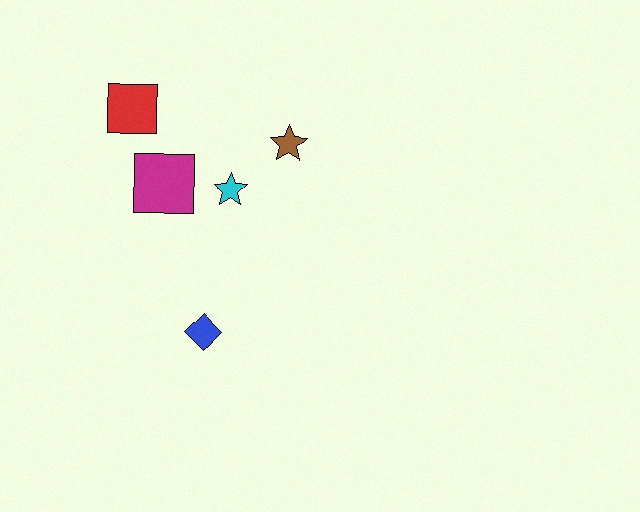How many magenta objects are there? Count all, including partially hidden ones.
There is 1 magenta object.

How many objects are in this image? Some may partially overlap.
There are 5 objects.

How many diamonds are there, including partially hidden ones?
There is 1 diamond.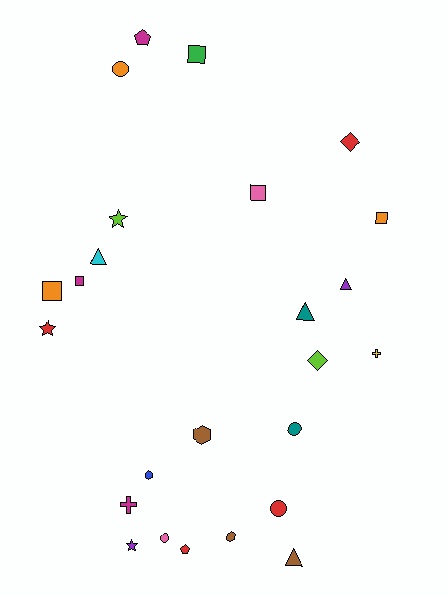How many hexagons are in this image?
There are 3 hexagons.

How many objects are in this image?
There are 25 objects.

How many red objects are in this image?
There are 4 red objects.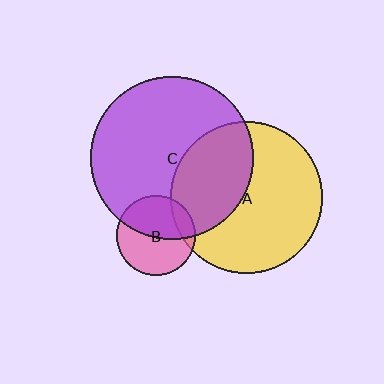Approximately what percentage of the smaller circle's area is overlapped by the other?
Approximately 15%.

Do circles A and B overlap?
Yes.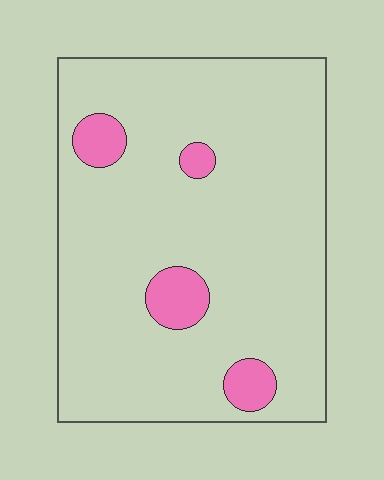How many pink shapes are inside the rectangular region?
4.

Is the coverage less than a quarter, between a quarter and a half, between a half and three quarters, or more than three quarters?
Less than a quarter.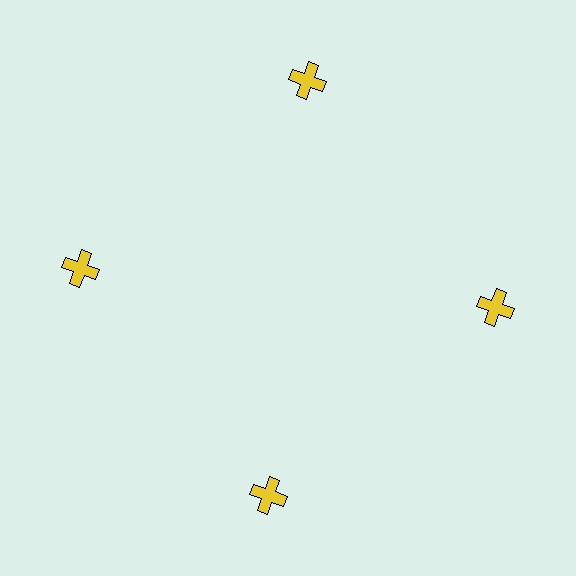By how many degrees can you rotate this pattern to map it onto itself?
The pattern maps onto itself every 90 degrees of rotation.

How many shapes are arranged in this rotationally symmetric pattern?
There are 4 shapes, arranged in 4 groups of 1.